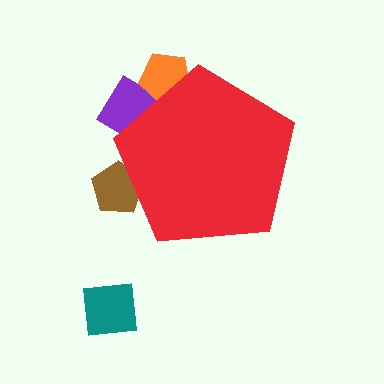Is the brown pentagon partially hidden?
Yes, the brown pentagon is partially hidden behind the red pentagon.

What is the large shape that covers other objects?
A red pentagon.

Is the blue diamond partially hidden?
Yes, the blue diamond is partially hidden behind the red pentagon.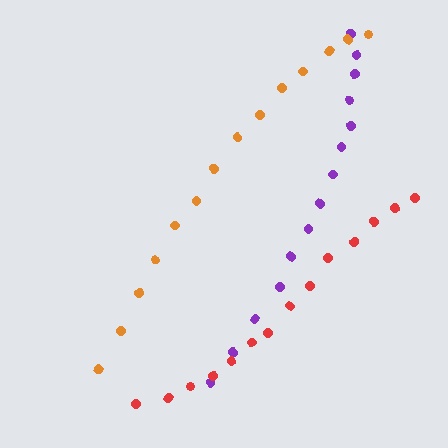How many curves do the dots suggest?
There are 3 distinct paths.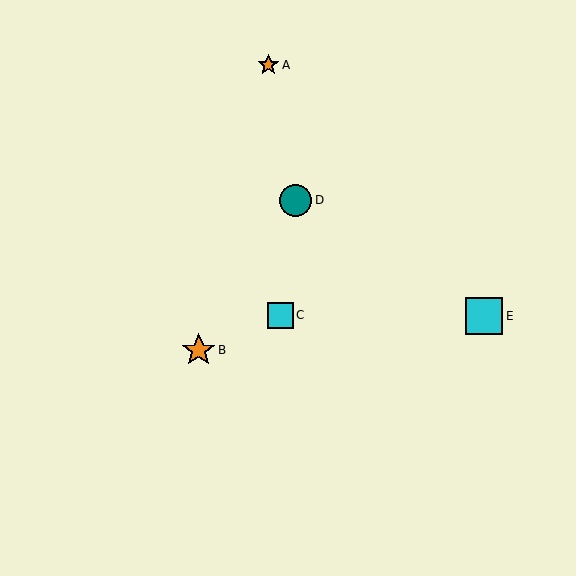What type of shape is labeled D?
Shape D is a teal circle.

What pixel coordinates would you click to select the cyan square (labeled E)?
Click at (484, 316) to select the cyan square E.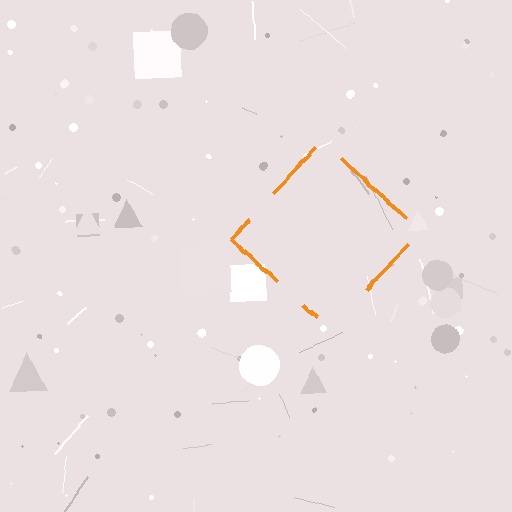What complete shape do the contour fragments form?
The contour fragments form a diamond.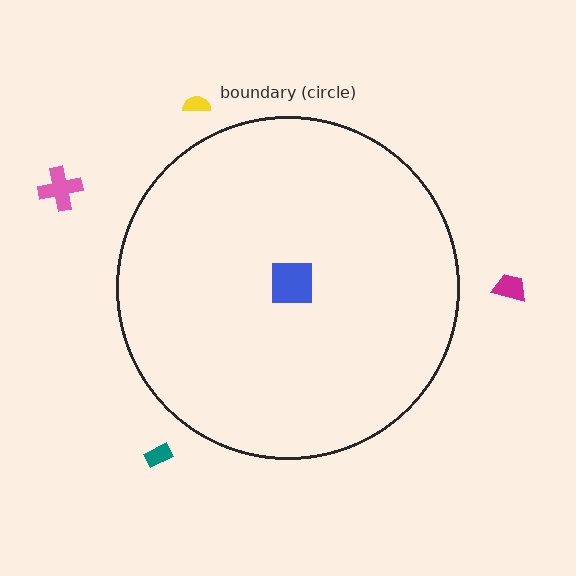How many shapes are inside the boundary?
1 inside, 4 outside.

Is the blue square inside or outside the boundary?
Inside.